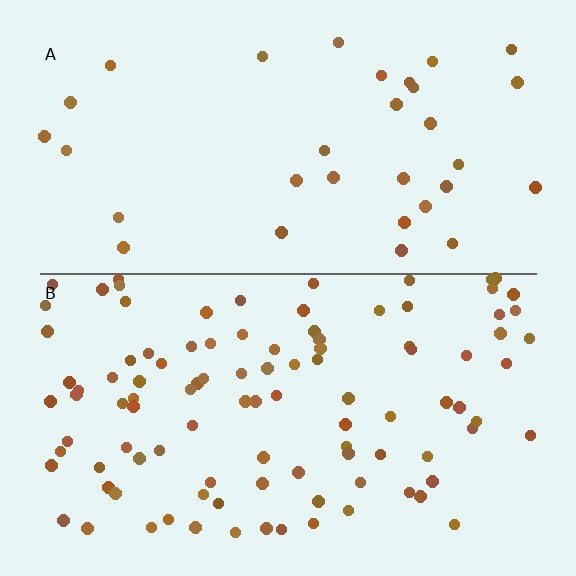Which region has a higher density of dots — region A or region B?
B (the bottom).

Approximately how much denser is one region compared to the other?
Approximately 3.1× — region B over region A.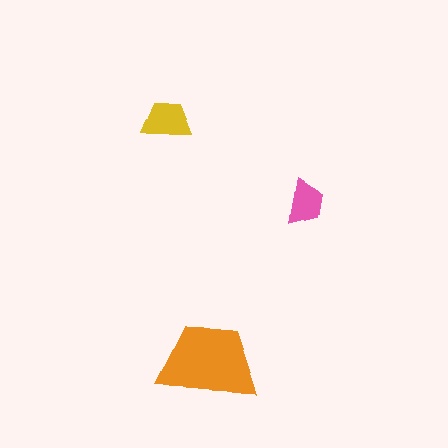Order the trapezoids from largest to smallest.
the orange one, the yellow one, the pink one.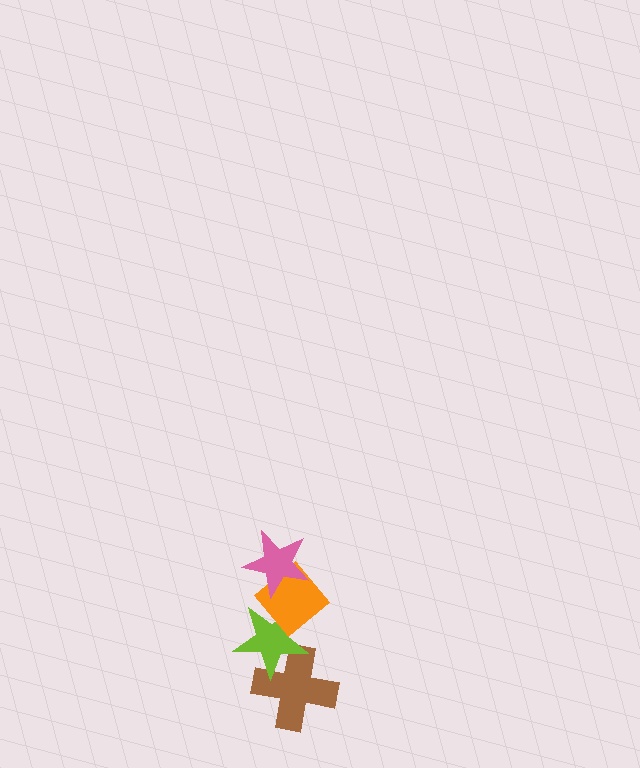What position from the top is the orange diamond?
The orange diamond is 2nd from the top.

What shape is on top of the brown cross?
The lime star is on top of the brown cross.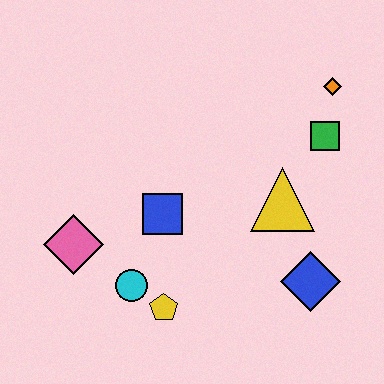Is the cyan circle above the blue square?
No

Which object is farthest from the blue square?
The orange diamond is farthest from the blue square.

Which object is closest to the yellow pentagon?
The cyan circle is closest to the yellow pentagon.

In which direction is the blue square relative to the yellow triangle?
The blue square is to the left of the yellow triangle.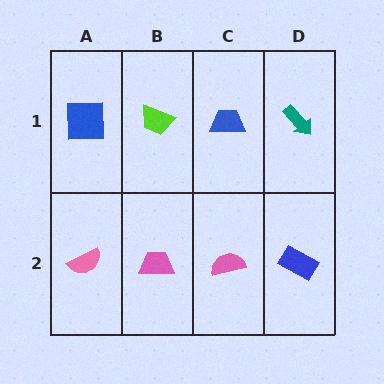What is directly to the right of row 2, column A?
A pink trapezoid.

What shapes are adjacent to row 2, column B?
A lime trapezoid (row 1, column B), a pink semicircle (row 2, column A), a pink semicircle (row 2, column C).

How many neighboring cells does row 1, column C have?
3.